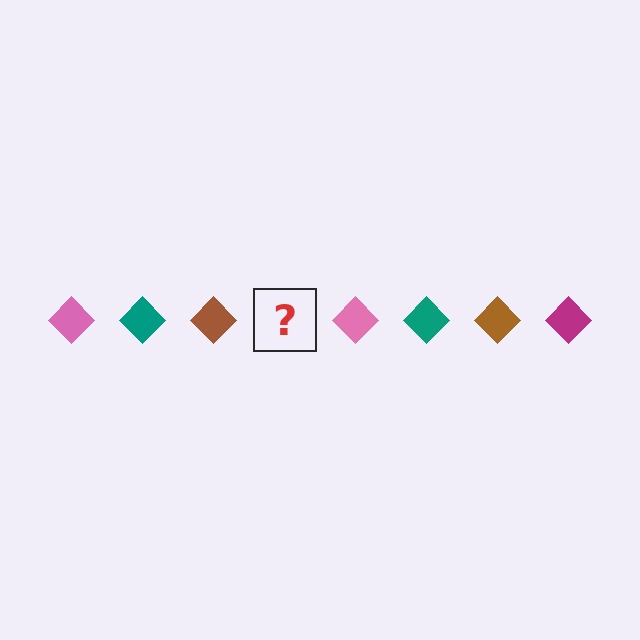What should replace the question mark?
The question mark should be replaced with a magenta diamond.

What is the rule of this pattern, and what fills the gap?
The rule is that the pattern cycles through pink, teal, brown, magenta diamonds. The gap should be filled with a magenta diamond.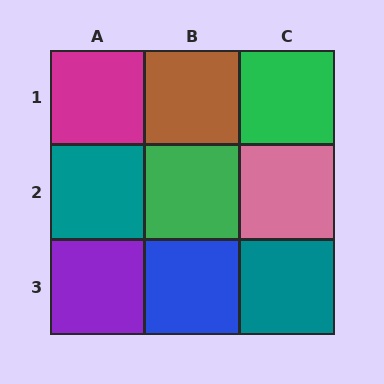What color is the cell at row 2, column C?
Pink.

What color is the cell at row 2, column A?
Teal.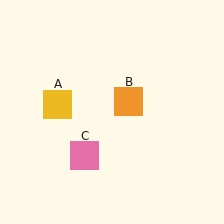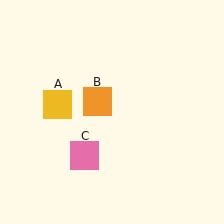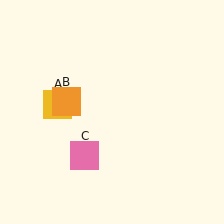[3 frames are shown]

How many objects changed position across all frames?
1 object changed position: orange square (object B).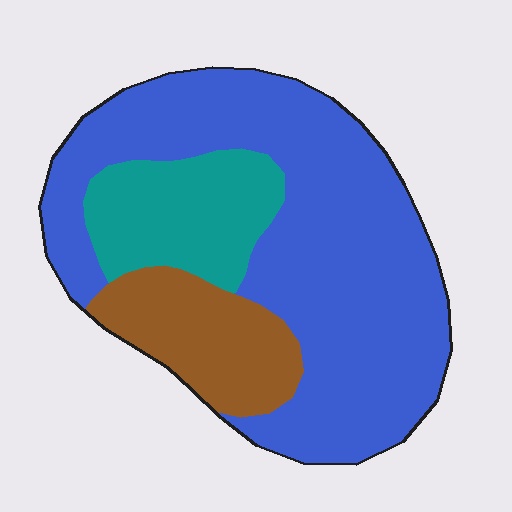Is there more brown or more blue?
Blue.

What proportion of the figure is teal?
Teal takes up about one sixth (1/6) of the figure.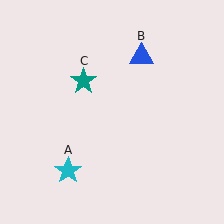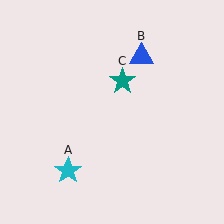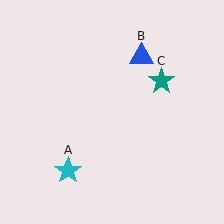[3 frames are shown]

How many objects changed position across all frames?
1 object changed position: teal star (object C).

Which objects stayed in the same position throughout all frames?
Cyan star (object A) and blue triangle (object B) remained stationary.